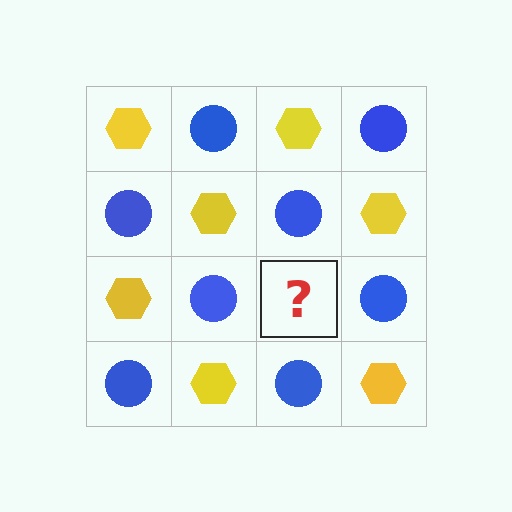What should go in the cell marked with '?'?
The missing cell should contain a yellow hexagon.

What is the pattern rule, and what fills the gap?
The rule is that it alternates yellow hexagon and blue circle in a checkerboard pattern. The gap should be filled with a yellow hexagon.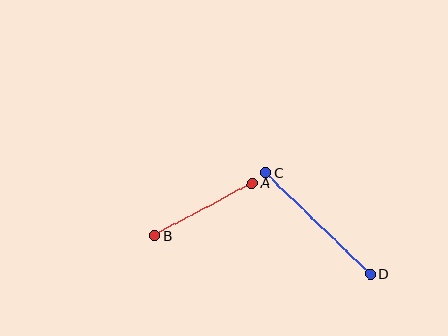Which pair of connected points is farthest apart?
Points C and D are farthest apart.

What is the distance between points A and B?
The distance is approximately 111 pixels.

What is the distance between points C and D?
The distance is approximately 146 pixels.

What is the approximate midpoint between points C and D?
The midpoint is at approximately (318, 223) pixels.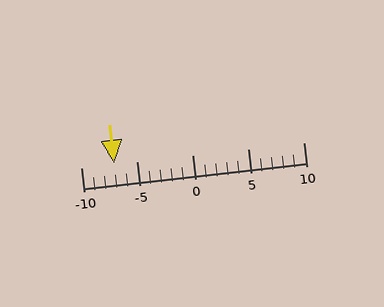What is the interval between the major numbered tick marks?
The major tick marks are spaced 5 units apart.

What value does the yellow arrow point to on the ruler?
The yellow arrow points to approximately -7.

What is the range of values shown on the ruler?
The ruler shows values from -10 to 10.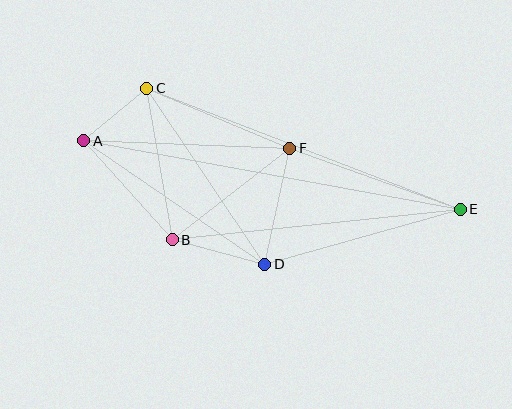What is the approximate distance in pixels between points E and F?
The distance between E and F is approximately 181 pixels.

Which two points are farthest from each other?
Points A and E are farthest from each other.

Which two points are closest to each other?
Points A and C are closest to each other.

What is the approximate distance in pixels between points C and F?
The distance between C and F is approximately 156 pixels.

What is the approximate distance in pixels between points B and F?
The distance between B and F is approximately 149 pixels.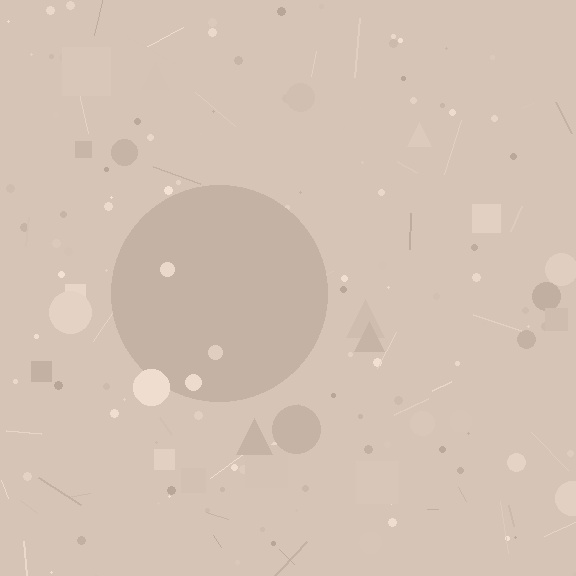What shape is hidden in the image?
A circle is hidden in the image.